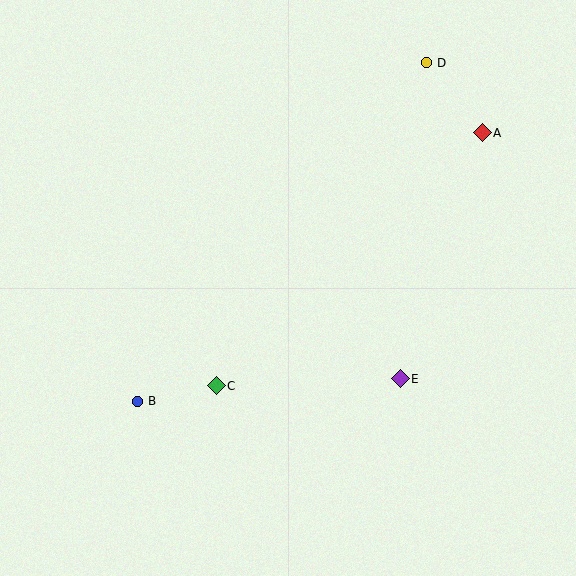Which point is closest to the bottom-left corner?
Point B is closest to the bottom-left corner.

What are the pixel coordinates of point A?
Point A is at (482, 133).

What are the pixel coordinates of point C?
Point C is at (216, 386).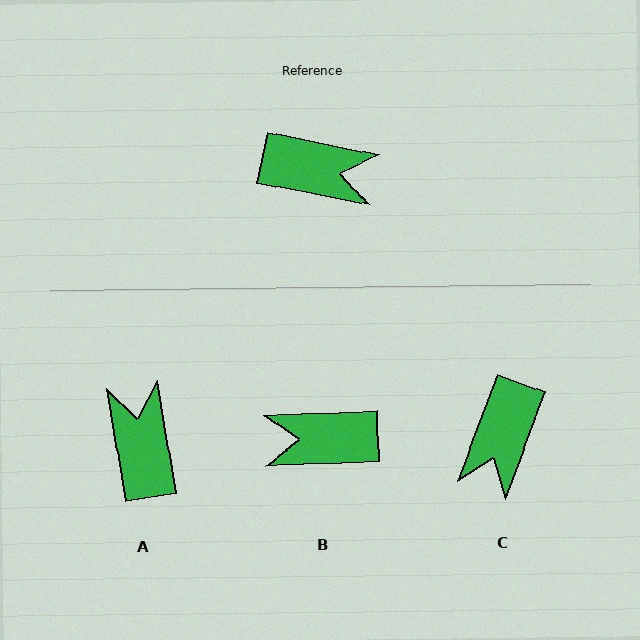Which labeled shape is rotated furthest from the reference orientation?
B, about 167 degrees away.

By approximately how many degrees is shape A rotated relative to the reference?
Approximately 111 degrees counter-clockwise.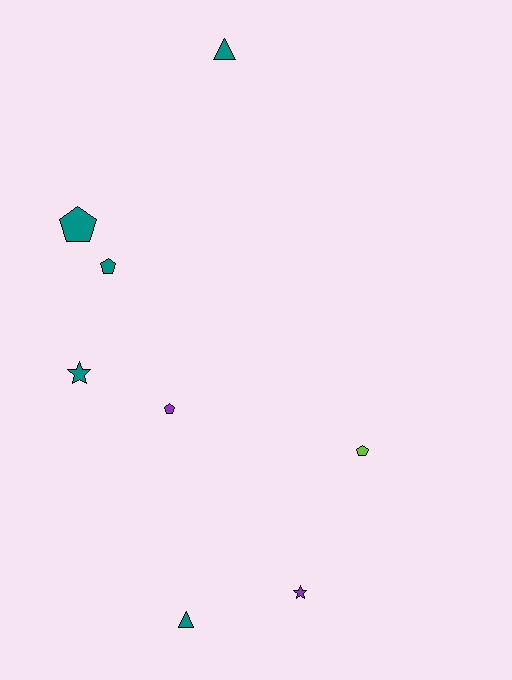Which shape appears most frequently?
Pentagon, with 4 objects.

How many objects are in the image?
There are 8 objects.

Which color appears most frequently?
Teal, with 5 objects.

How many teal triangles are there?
There are 2 teal triangles.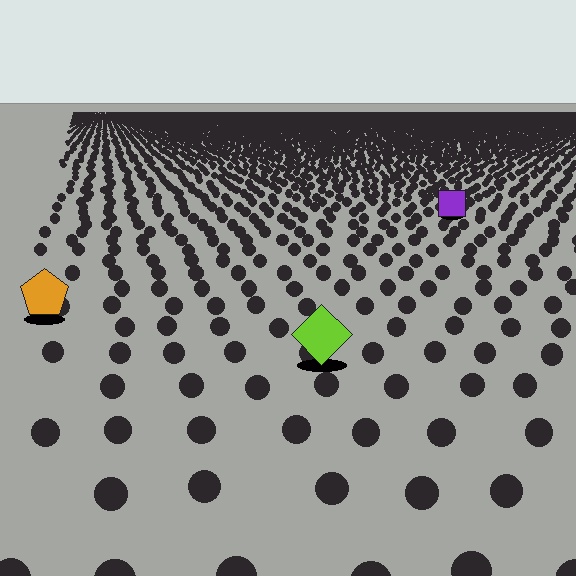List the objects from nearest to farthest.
From nearest to farthest: the lime diamond, the orange pentagon, the purple square.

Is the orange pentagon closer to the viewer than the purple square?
Yes. The orange pentagon is closer — you can tell from the texture gradient: the ground texture is coarser near it.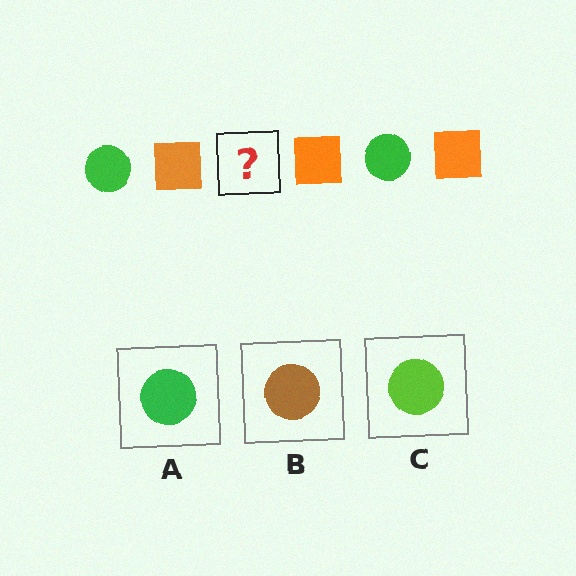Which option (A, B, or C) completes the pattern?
A.